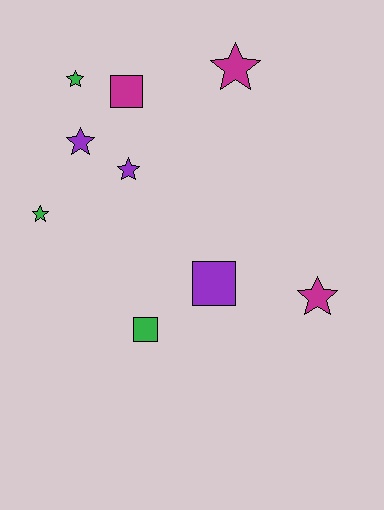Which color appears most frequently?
Purple, with 3 objects.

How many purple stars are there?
There are 2 purple stars.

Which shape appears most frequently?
Star, with 6 objects.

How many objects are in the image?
There are 9 objects.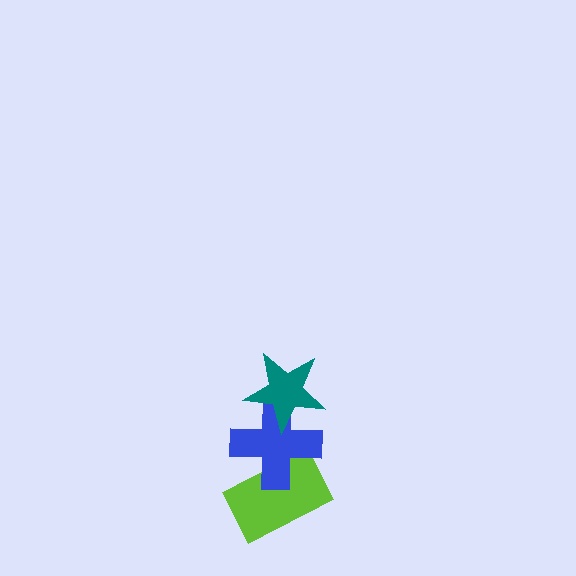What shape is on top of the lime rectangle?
The blue cross is on top of the lime rectangle.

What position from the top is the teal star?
The teal star is 1st from the top.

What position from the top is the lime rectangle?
The lime rectangle is 3rd from the top.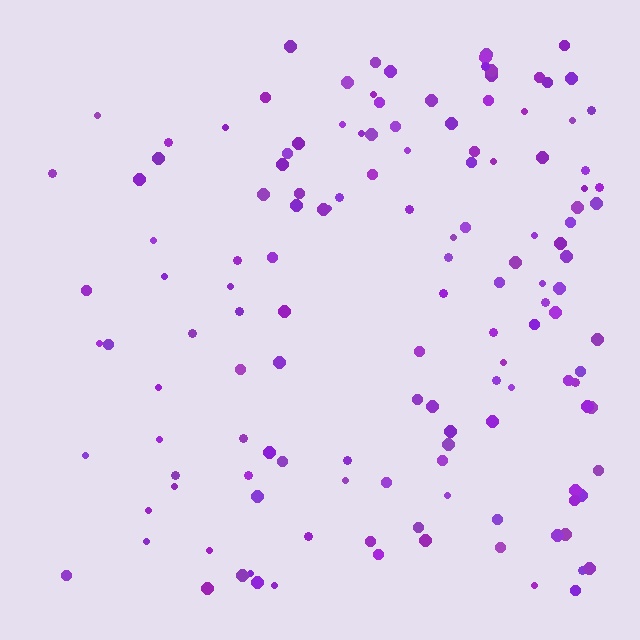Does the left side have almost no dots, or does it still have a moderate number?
Still a moderate number, just noticeably fewer than the right.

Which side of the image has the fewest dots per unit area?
The left.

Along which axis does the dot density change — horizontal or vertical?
Horizontal.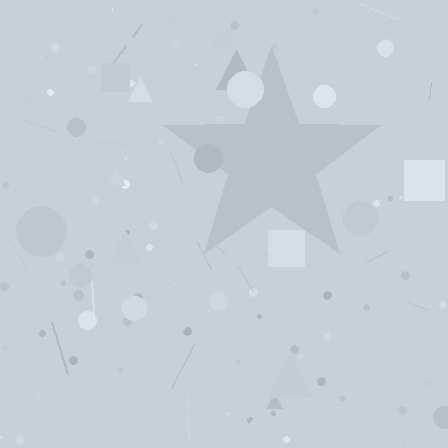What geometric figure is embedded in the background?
A star is embedded in the background.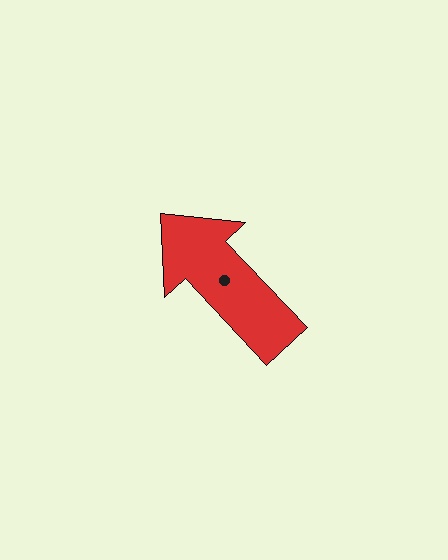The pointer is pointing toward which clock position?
Roughly 11 o'clock.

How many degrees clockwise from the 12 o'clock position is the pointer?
Approximately 317 degrees.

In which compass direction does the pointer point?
Northwest.